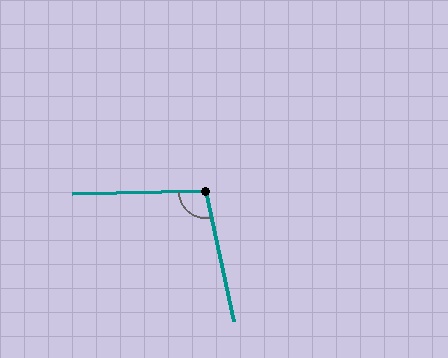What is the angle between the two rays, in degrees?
Approximately 101 degrees.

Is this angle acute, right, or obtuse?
It is obtuse.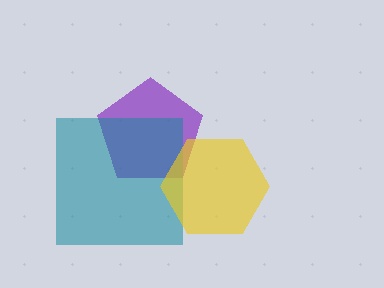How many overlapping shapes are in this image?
There are 3 overlapping shapes in the image.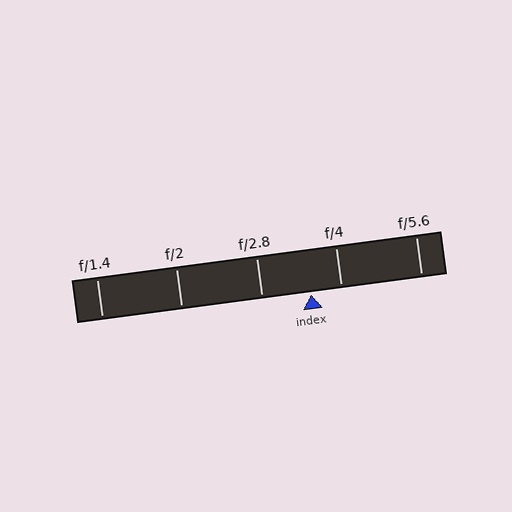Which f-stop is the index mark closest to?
The index mark is closest to f/4.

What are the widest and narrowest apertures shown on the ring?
The widest aperture shown is f/1.4 and the narrowest is f/5.6.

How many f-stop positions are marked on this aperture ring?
There are 5 f-stop positions marked.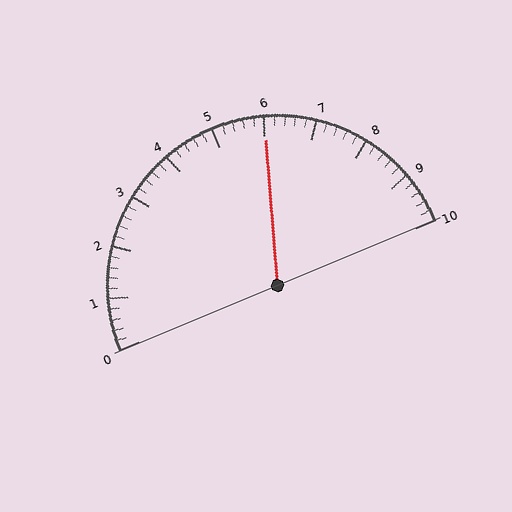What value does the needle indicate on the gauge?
The needle indicates approximately 6.0.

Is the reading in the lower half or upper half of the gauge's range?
The reading is in the upper half of the range (0 to 10).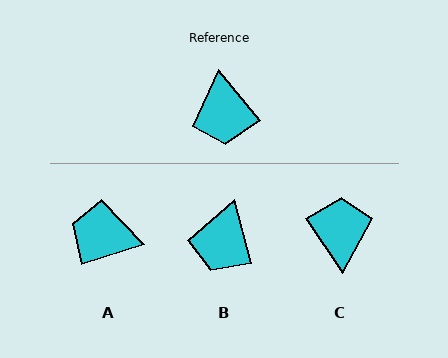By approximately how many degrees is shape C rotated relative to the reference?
Approximately 175 degrees counter-clockwise.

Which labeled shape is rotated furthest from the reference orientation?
C, about 175 degrees away.